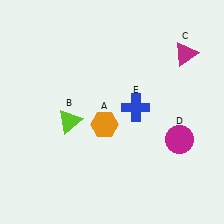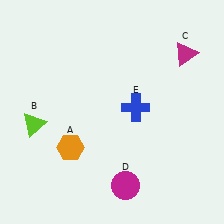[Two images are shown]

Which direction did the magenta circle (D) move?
The magenta circle (D) moved left.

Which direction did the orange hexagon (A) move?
The orange hexagon (A) moved left.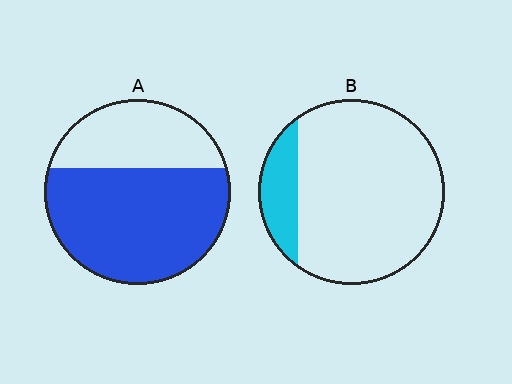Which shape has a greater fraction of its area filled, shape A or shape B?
Shape A.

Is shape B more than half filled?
No.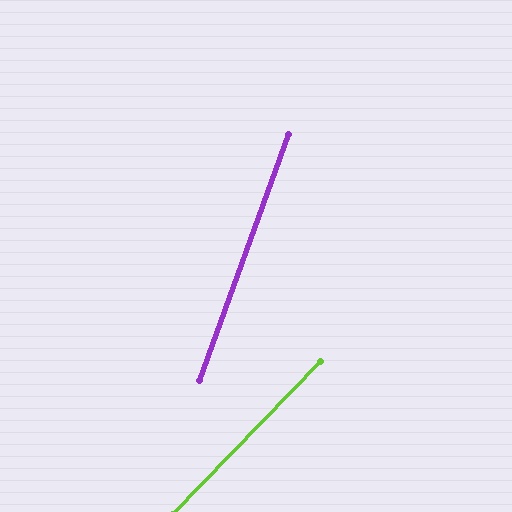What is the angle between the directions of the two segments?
Approximately 24 degrees.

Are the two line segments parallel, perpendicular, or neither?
Neither parallel nor perpendicular — they differ by about 24°.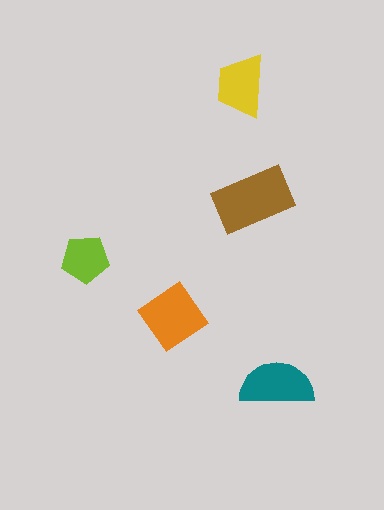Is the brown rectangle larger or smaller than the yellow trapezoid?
Larger.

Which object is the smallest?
The lime pentagon.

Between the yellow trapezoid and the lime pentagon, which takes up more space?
The yellow trapezoid.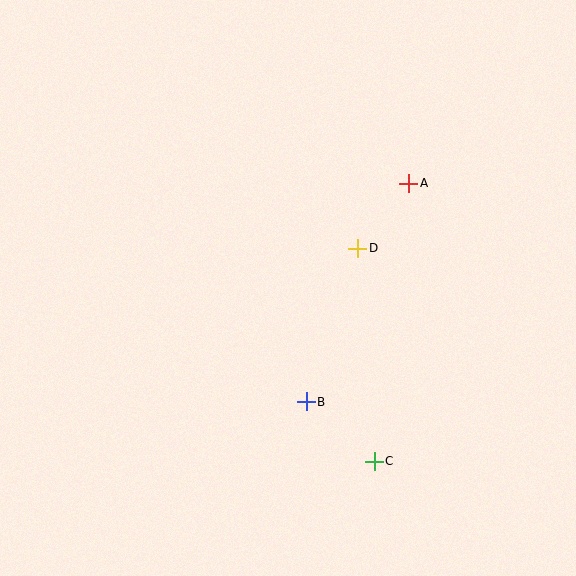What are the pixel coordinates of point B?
Point B is at (306, 402).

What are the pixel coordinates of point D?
Point D is at (358, 248).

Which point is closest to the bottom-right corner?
Point C is closest to the bottom-right corner.